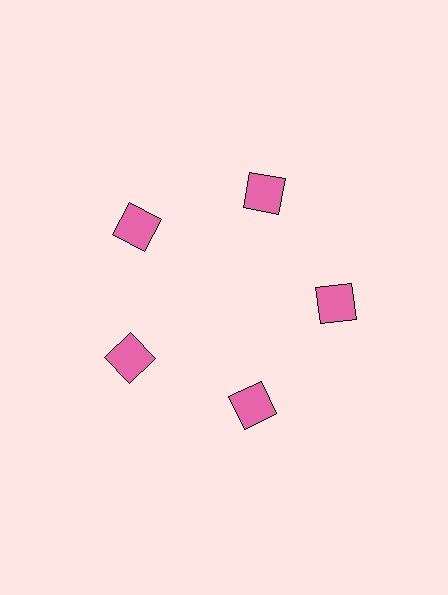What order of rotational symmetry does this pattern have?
This pattern has 5-fold rotational symmetry.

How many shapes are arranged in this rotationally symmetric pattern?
There are 5 shapes, arranged in 5 groups of 1.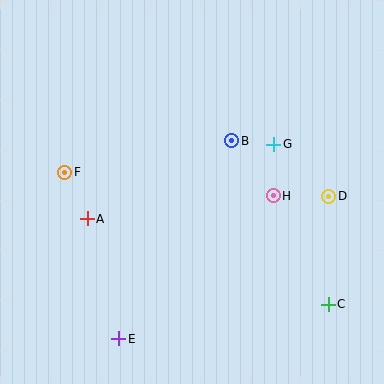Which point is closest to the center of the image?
Point B at (232, 141) is closest to the center.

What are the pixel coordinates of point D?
Point D is at (329, 196).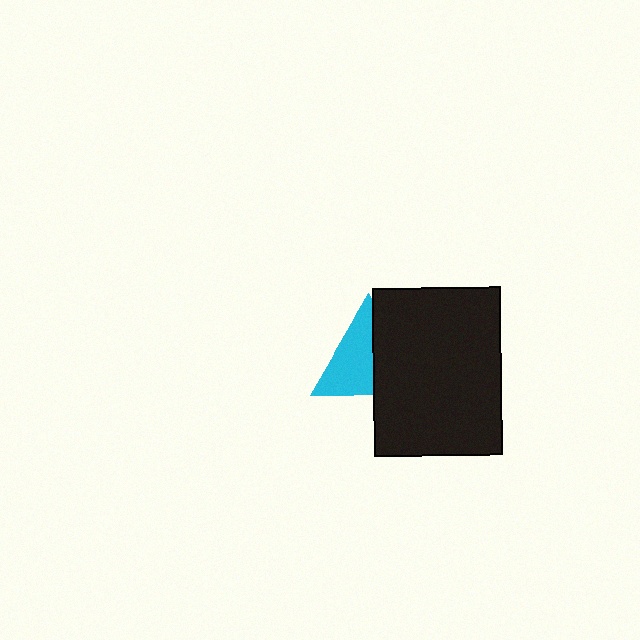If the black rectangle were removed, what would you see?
You would see the complete cyan triangle.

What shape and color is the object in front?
The object in front is a black rectangle.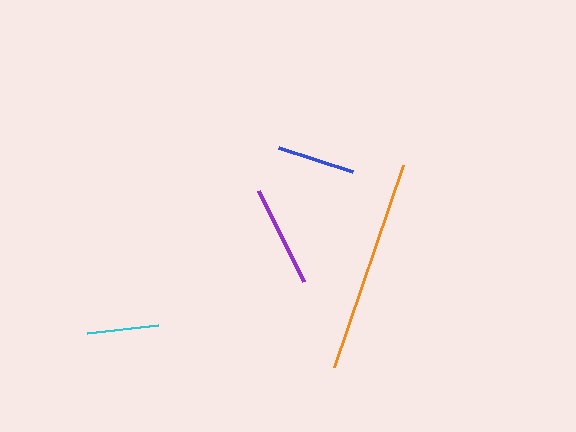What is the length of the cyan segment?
The cyan segment is approximately 72 pixels long.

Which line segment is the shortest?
The cyan line is the shortest at approximately 72 pixels.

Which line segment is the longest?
The orange line is the longest at approximately 214 pixels.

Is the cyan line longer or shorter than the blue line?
The blue line is longer than the cyan line.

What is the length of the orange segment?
The orange segment is approximately 214 pixels long.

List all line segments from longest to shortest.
From longest to shortest: orange, purple, blue, cyan.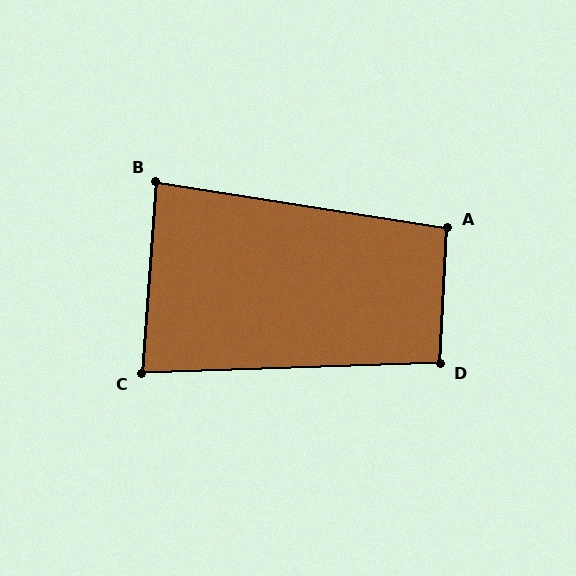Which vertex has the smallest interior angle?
C, at approximately 84 degrees.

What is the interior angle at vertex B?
Approximately 85 degrees (approximately right).